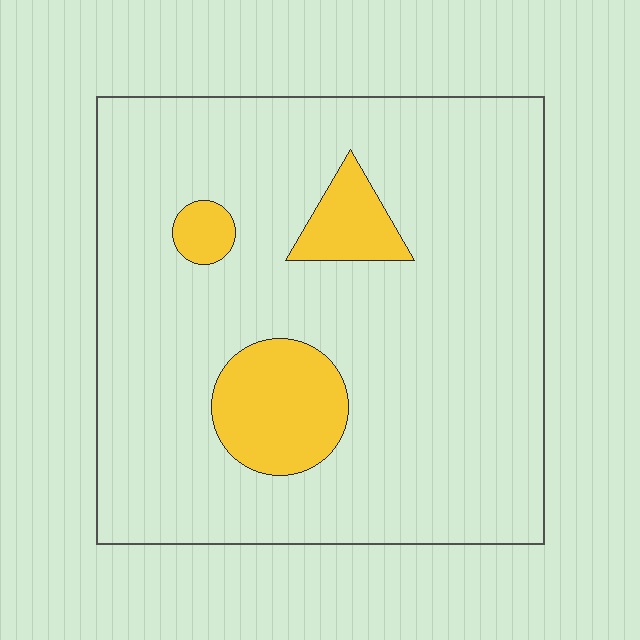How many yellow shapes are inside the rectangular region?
3.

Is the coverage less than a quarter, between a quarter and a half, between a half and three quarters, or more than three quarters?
Less than a quarter.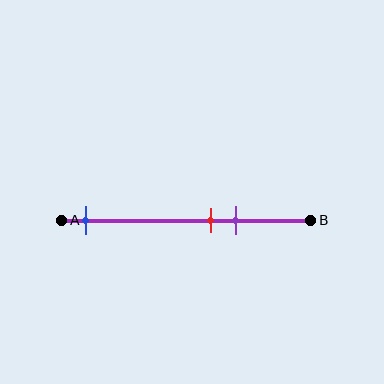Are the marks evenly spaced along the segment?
No, the marks are not evenly spaced.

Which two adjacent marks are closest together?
The red and purple marks are the closest adjacent pair.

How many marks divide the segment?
There are 3 marks dividing the segment.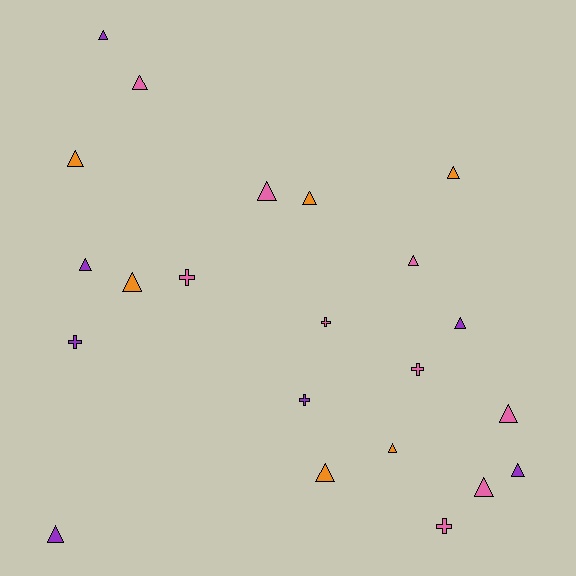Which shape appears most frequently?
Triangle, with 16 objects.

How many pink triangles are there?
There are 5 pink triangles.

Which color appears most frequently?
Pink, with 9 objects.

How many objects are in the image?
There are 22 objects.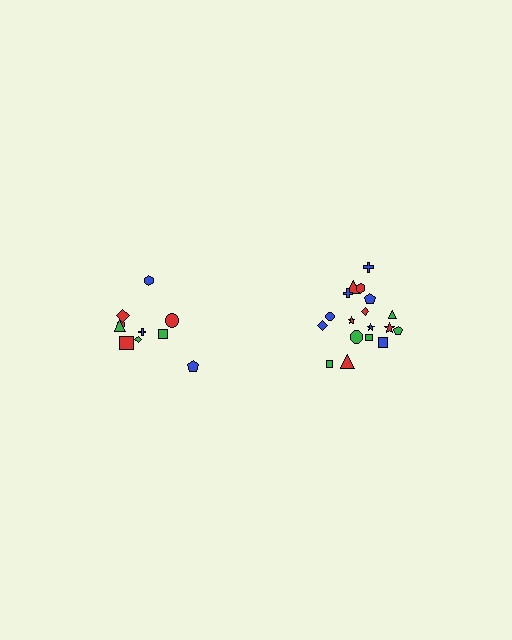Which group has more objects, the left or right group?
The right group.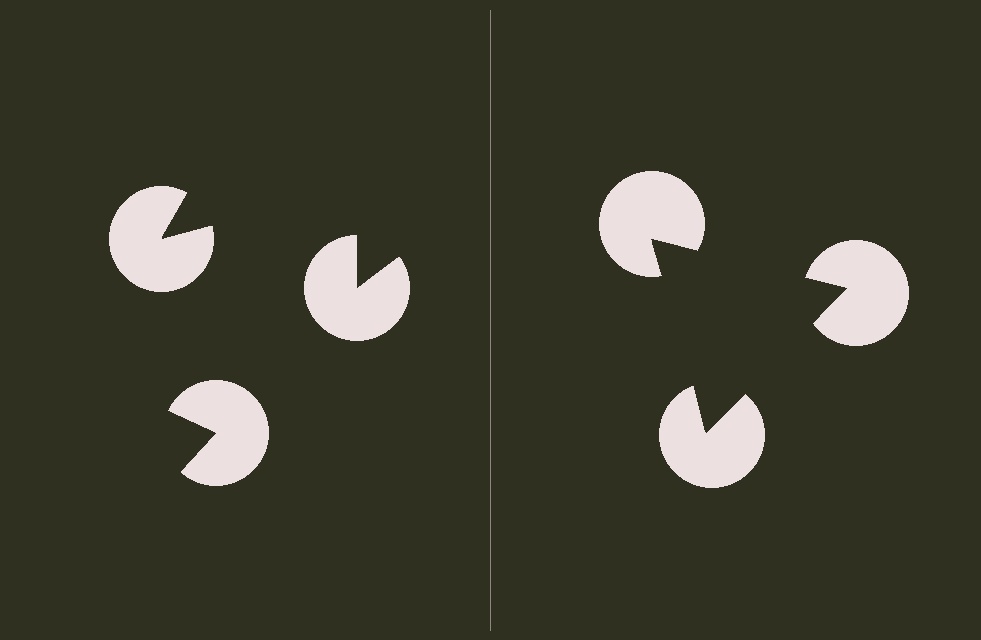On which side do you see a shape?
An illusory triangle appears on the right side. On the left side the wedge cuts are rotated, so no coherent shape forms.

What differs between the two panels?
The pac-man discs are positioned identically on both sides; only the wedge orientations differ. On the right they align to a triangle; on the left they are misaligned.